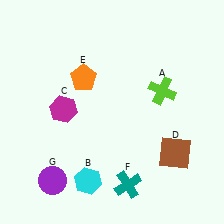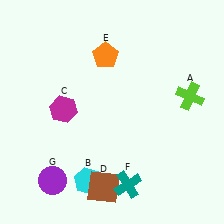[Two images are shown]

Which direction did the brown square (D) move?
The brown square (D) moved left.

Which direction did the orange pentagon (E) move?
The orange pentagon (E) moved right.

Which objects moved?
The objects that moved are: the lime cross (A), the brown square (D), the orange pentagon (E).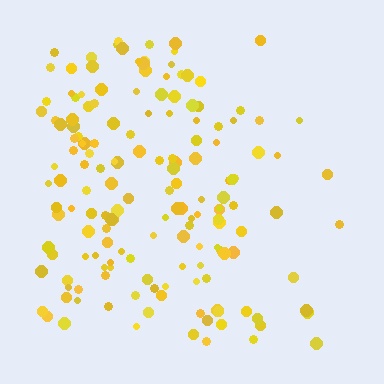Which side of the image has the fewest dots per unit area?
The right.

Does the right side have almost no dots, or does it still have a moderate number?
Still a moderate number, just noticeably fewer than the left.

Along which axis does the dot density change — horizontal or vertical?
Horizontal.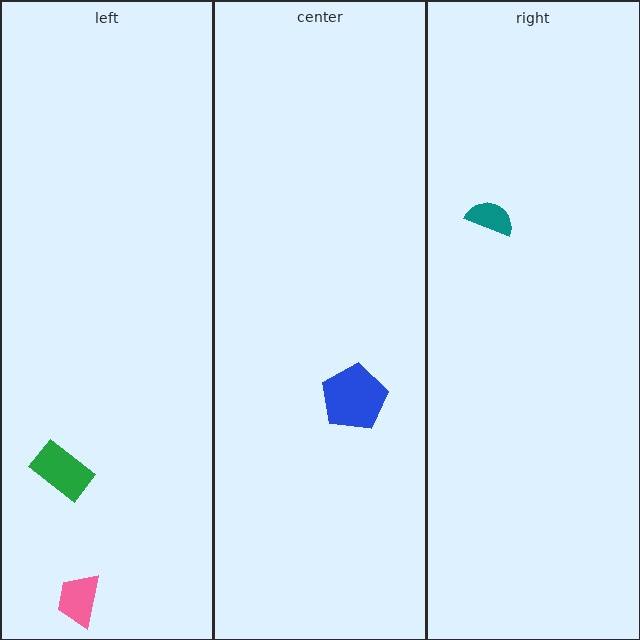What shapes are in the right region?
The teal semicircle.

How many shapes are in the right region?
1.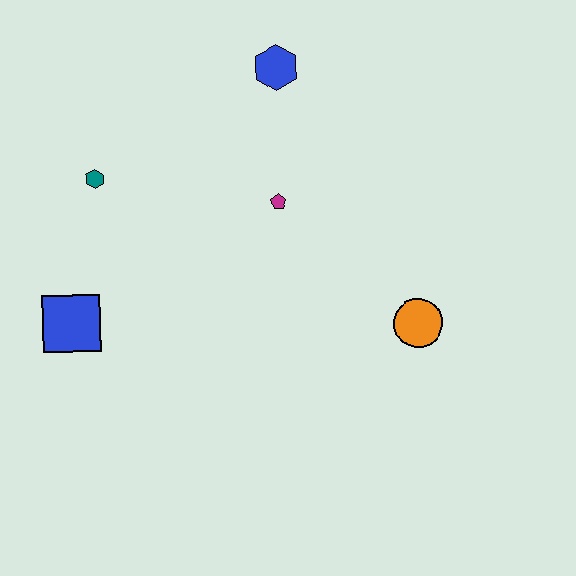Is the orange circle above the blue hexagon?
No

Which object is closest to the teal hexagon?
The blue square is closest to the teal hexagon.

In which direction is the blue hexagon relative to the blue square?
The blue hexagon is above the blue square.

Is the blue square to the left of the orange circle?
Yes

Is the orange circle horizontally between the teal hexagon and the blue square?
No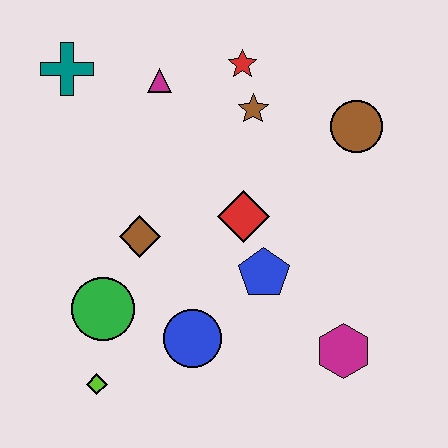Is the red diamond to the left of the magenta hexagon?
Yes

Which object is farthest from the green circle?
The brown circle is farthest from the green circle.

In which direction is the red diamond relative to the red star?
The red diamond is below the red star.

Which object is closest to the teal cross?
The magenta triangle is closest to the teal cross.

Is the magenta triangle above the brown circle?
Yes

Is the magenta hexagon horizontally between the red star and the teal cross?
No